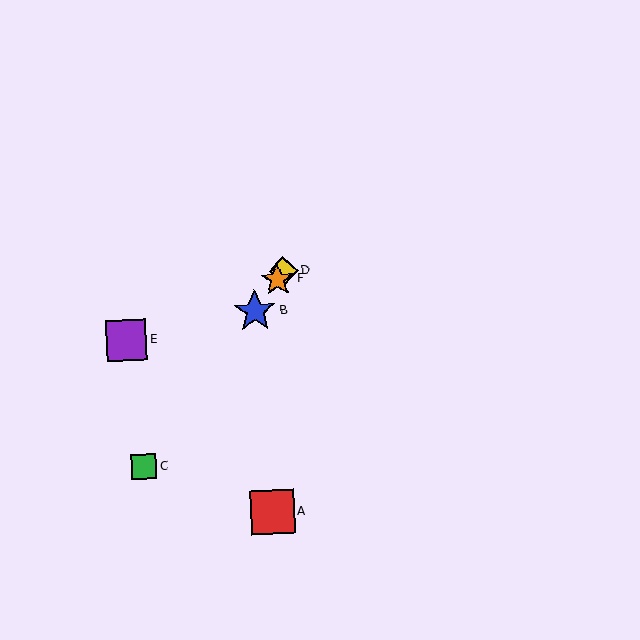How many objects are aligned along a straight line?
4 objects (B, C, D, F) are aligned along a straight line.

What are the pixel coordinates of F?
Object F is at (277, 279).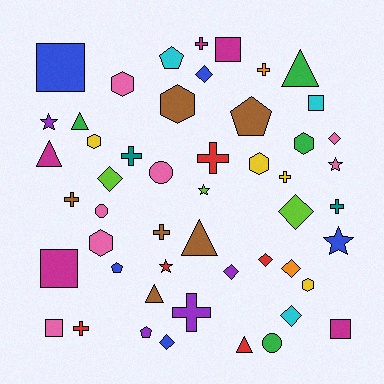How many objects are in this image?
There are 50 objects.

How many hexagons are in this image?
There are 7 hexagons.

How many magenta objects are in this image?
There are 5 magenta objects.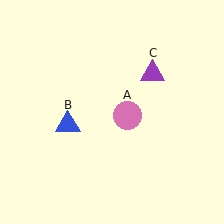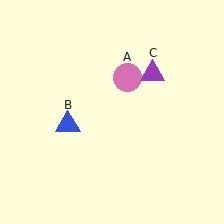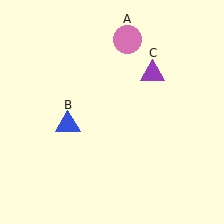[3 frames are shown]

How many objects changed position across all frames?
1 object changed position: pink circle (object A).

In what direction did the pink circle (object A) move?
The pink circle (object A) moved up.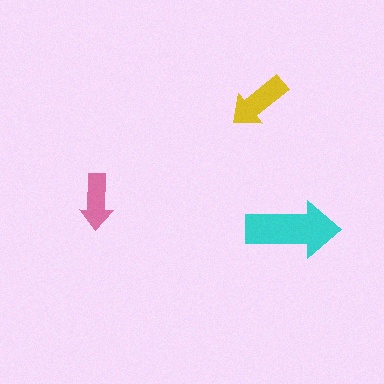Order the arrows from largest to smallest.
the cyan one, the yellow one, the pink one.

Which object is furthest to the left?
The pink arrow is leftmost.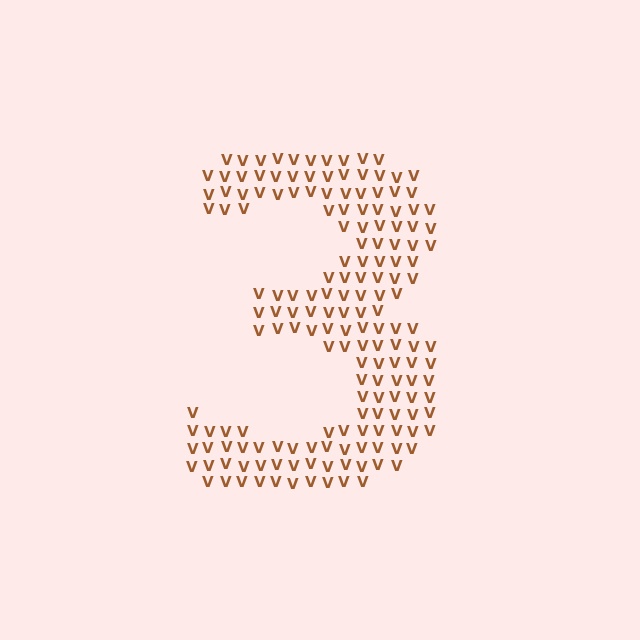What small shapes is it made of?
It is made of small letter V's.